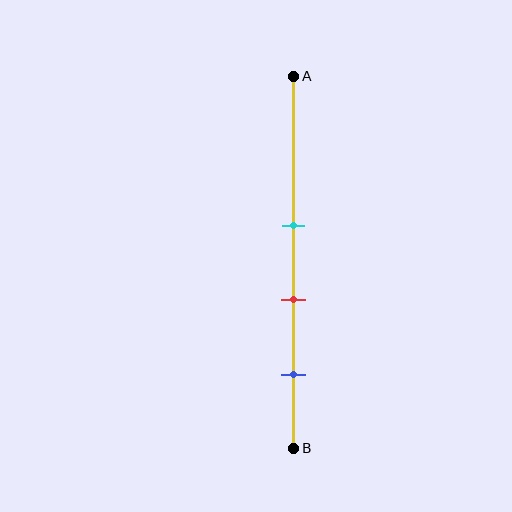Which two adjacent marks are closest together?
The cyan and red marks are the closest adjacent pair.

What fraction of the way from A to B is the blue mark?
The blue mark is approximately 80% (0.8) of the way from A to B.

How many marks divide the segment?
There are 3 marks dividing the segment.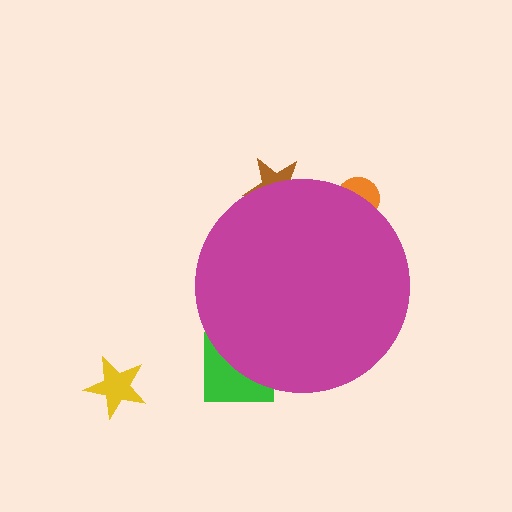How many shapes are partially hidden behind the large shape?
3 shapes are partially hidden.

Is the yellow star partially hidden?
No, the yellow star is fully visible.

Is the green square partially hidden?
Yes, the green square is partially hidden behind the magenta circle.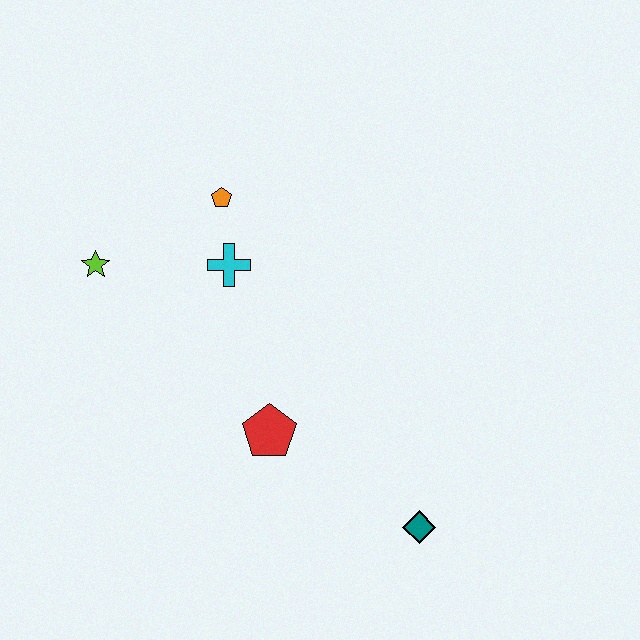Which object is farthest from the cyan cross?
The teal diamond is farthest from the cyan cross.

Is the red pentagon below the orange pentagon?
Yes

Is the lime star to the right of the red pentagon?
No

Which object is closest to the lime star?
The cyan cross is closest to the lime star.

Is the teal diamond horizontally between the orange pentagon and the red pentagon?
No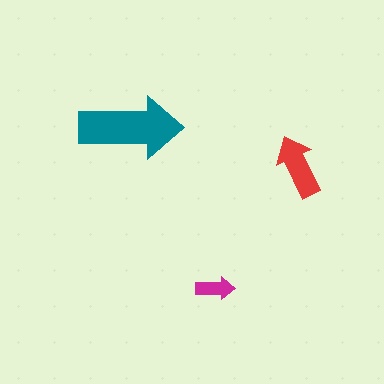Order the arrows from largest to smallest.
the teal one, the red one, the magenta one.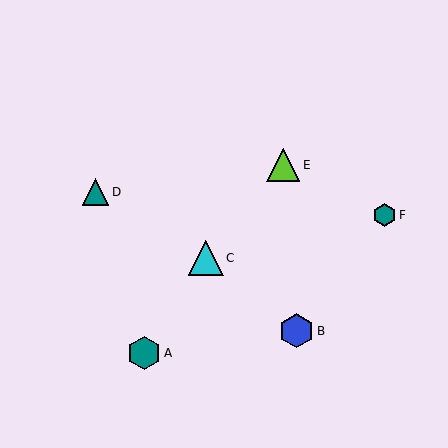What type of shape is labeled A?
Shape A is a teal hexagon.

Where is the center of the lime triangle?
The center of the lime triangle is at (283, 165).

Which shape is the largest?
The cyan triangle (labeled C) is the largest.